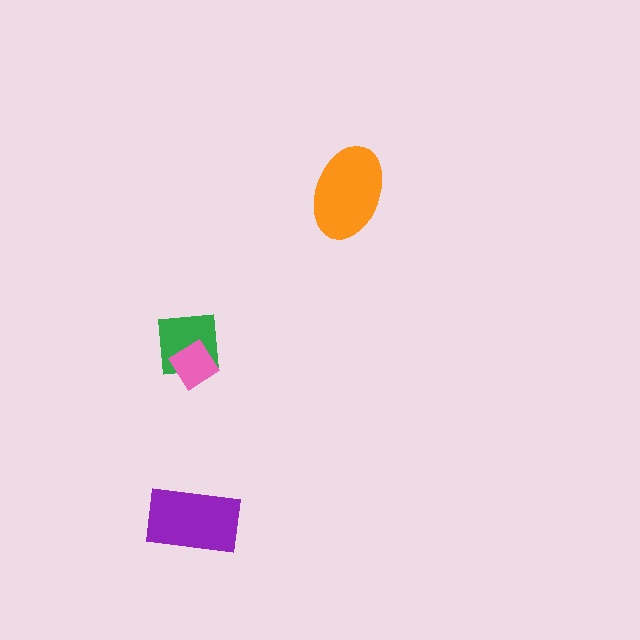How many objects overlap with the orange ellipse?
0 objects overlap with the orange ellipse.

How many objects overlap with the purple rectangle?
0 objects overlap with the purple rectangle.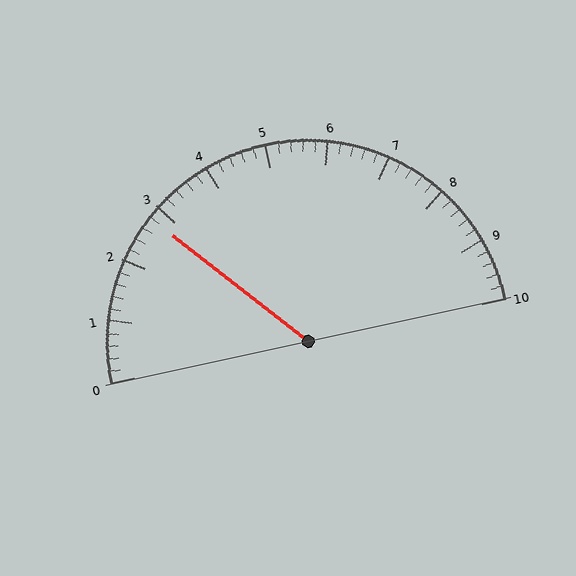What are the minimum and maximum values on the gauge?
The gauge ranges from 0 to 10.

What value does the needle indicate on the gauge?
The needle indicates approximately 2.8.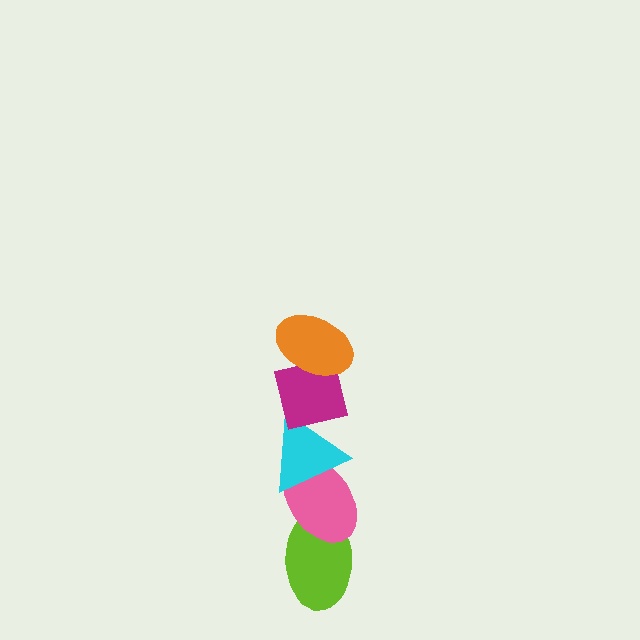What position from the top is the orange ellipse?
The orange ellipse is 1st from the top.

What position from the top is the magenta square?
The magenta square is 2nd from the top.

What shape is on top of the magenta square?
The orange ellipse is on top of the magenta square.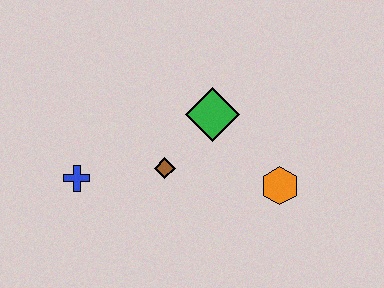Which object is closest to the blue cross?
The brown diamond is closest to the blue cross.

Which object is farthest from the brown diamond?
The orange hexagon is farthest from the brown diamond.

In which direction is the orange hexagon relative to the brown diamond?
The orange hexagon is to the right of the brown diamond.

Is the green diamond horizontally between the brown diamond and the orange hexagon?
Yes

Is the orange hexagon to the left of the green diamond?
No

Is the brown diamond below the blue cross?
No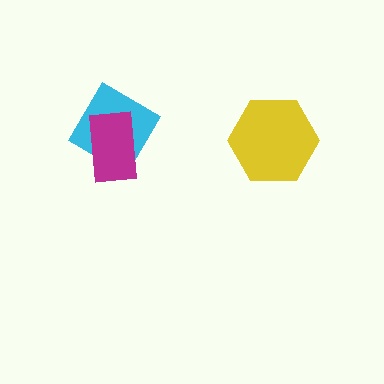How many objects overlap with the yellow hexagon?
0 objects overlap with the yellow hexagon.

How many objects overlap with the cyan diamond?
1 object overlaps with the cyan diamond.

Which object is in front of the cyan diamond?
The magenta rectangle is in front of the cyan diamond.